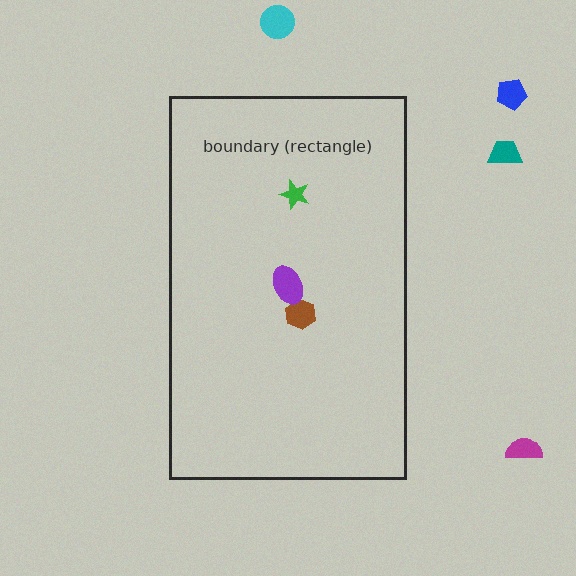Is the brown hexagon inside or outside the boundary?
Inside.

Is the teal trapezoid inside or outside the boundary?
Outside.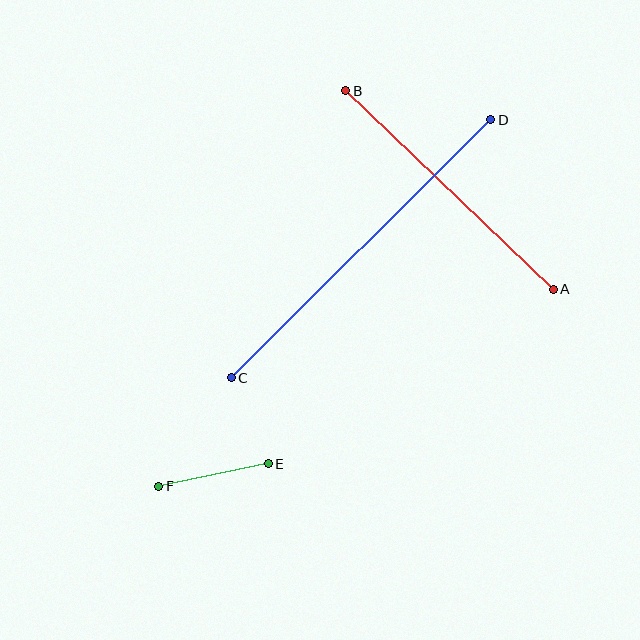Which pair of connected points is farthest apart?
Points C and D are farthest apart.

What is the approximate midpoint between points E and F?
The midpoint is at approximately (214, 475) pixels.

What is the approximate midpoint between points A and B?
The midpoint is at approximately (449, 190) pixels.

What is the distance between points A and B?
The distance is approximately 287 pixels.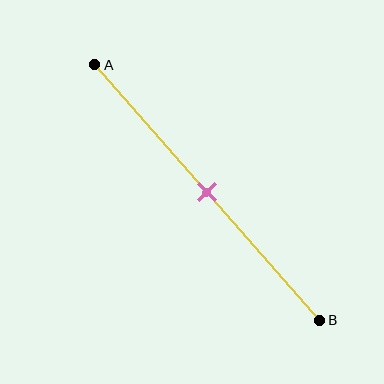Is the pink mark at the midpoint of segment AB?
Yes, the mark is approximately at the midpoint.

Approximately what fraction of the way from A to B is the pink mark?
The pink mark is approximately 50% of the way from A to B.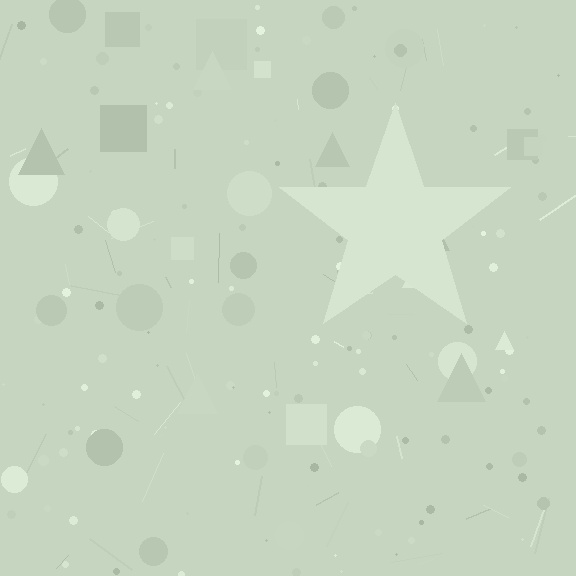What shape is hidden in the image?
A star is hidden in the image.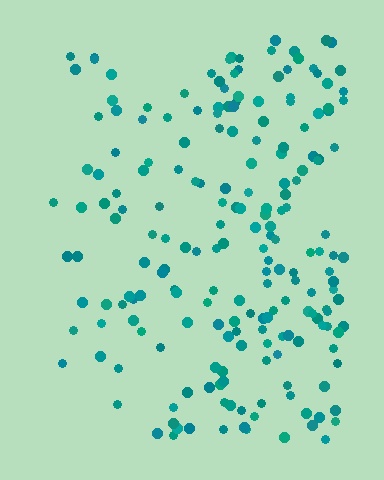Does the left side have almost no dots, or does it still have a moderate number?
Still a moderate number, just noticeably fewer than the right.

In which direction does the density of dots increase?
From left to right, with the right side densest.